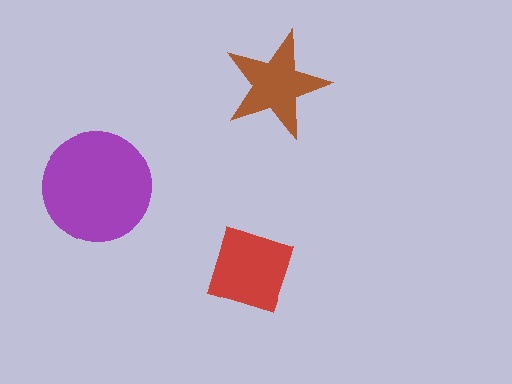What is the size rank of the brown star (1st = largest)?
3rd.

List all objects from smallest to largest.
The brown star, the red square, the purple circle.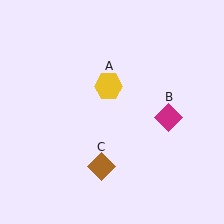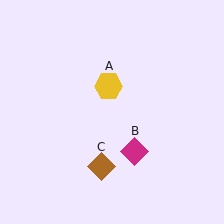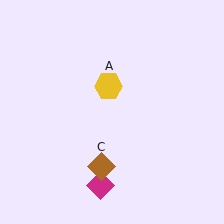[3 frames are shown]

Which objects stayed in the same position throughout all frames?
Yellow hexagon (object A) and brown diamond (object C) remained stationary.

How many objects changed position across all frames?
1 object changed position: magenta diamond (object B).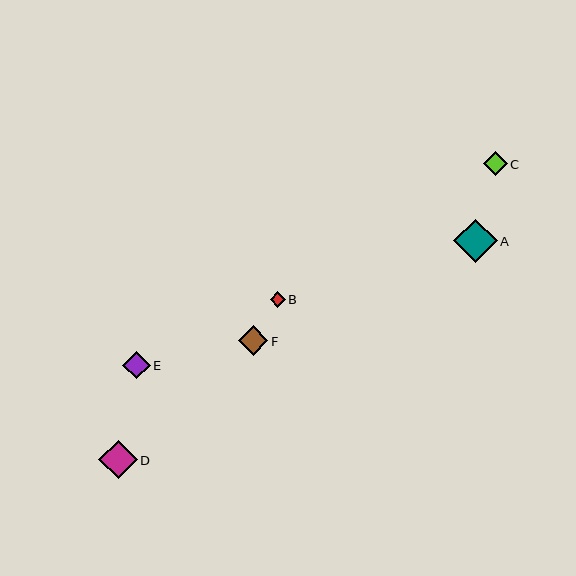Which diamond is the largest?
Diamond A is the largest with a size of approximately 43 pixels.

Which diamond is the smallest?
Diamond B is the smallest with a size of approximately 15 pixels.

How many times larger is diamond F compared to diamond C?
Diamond F is approximately 1.2 times the size of diamond C.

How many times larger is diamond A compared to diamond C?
Diamond A is approximately 1.8 times the size of diamond C.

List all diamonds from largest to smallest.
From largest to smallest: A, D, F, E, C, B.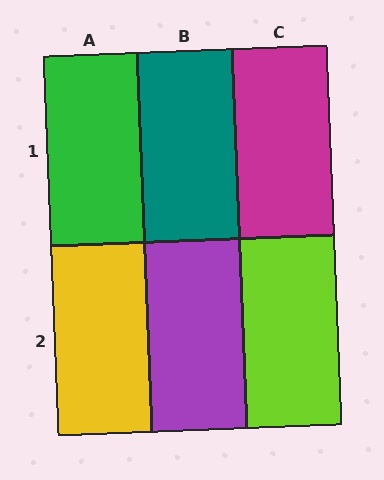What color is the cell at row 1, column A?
Green.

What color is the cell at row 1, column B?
Teal.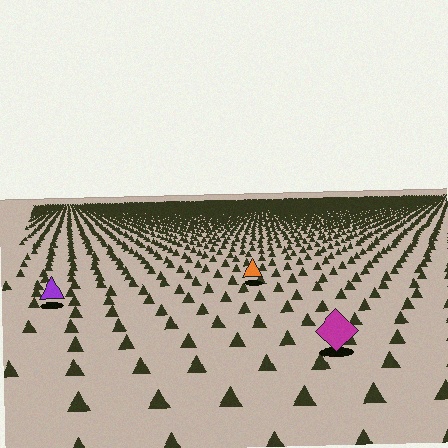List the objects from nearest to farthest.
From nearest to farthest: the magenta diamond, the purple triangle, the orange triangle.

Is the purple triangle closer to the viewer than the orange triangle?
Yes. The purple triangle is closer — you can tell from the texture gradient: the ground texture is coarser near it.